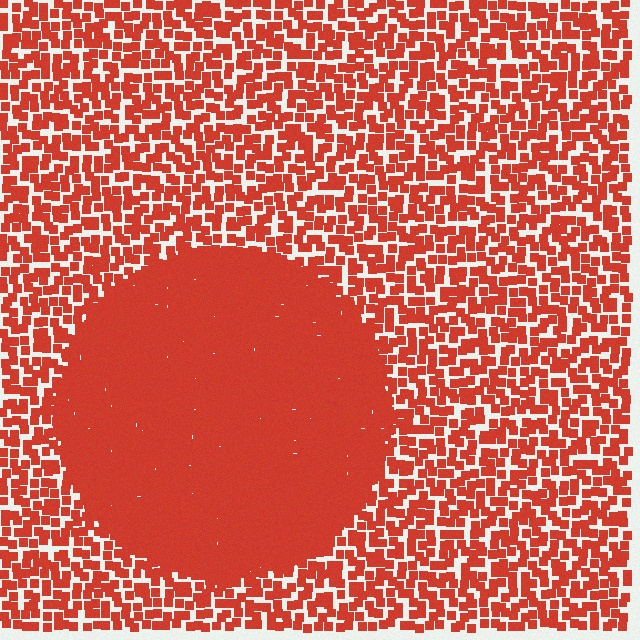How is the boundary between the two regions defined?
The boundary is defined by a change in element density (approximately 2.7x ratio). All elements are the same color, size, and shape.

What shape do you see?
I see a circle.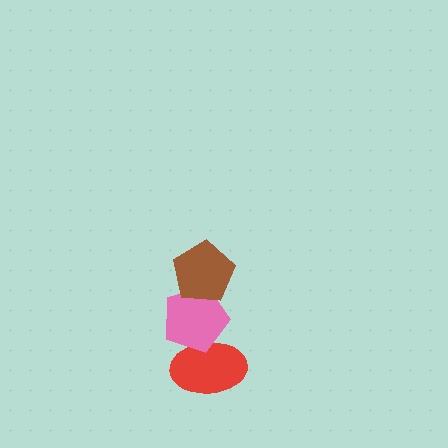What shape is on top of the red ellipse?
The pink pentagon is on top of the red ellipse.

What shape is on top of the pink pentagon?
The brown pentagon is on top of the pink pentagon.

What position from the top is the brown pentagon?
The brown pentagon is 1st from the top.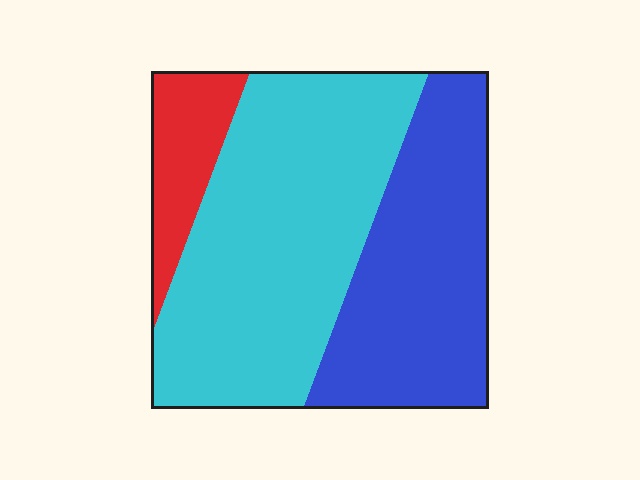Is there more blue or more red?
Blue.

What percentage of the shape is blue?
Blue covers around 35% of the shape.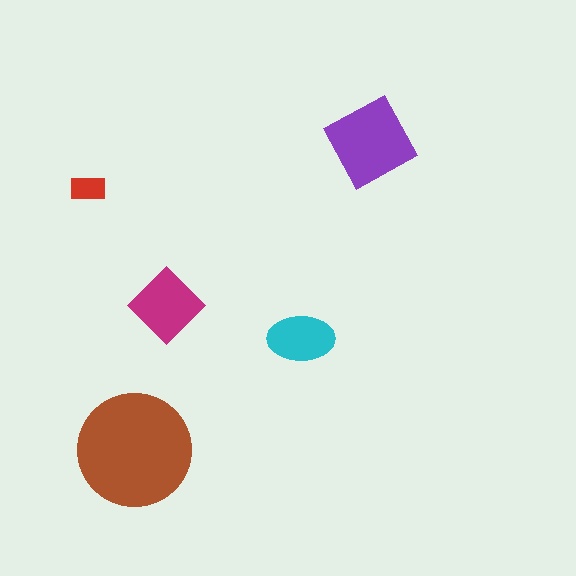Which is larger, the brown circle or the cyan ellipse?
The brown circle.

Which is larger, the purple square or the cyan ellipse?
The purple square.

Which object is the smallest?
The red rectangle.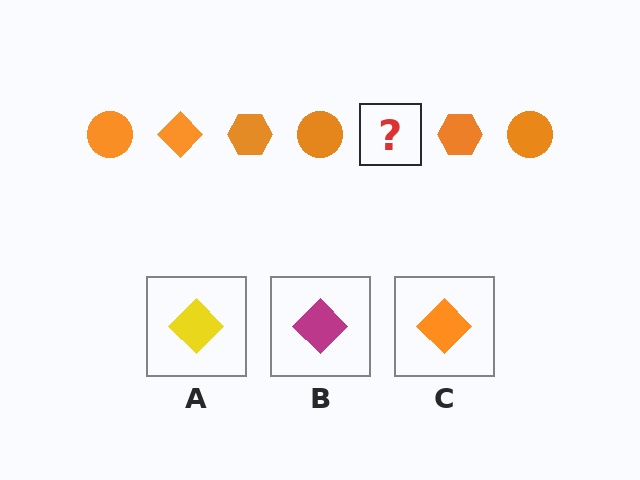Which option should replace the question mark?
Option C.